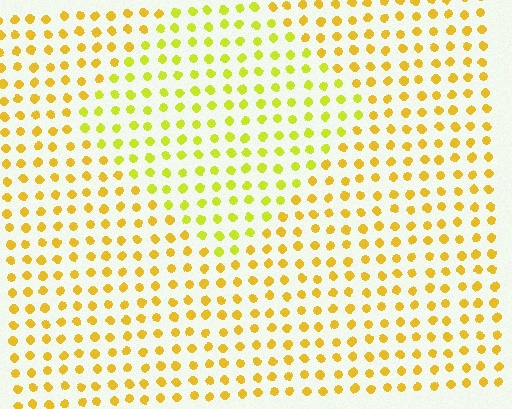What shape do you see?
I see a diamond.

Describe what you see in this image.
The image is filled with small yellow elements in a uniform arrangement. A diamond-shaped region is visible where the elements are tinted to a slightly different hue, forming a subtle color boundary.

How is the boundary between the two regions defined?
The boundary is defined purely by a slight shift in hue (about 24 degrees). Spacing, size, and orientation are identical on both sides.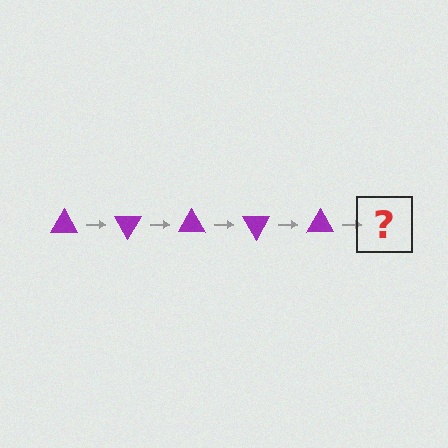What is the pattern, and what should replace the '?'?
The pattern is that the triangle rotates 60 degrees each step. The '?' should be a purple triangle rotated 300 degrees.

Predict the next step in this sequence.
The next step is a purple triangle rotated 300 degrees.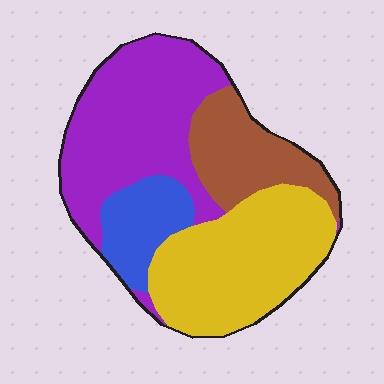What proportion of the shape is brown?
Brown covers roughly 15% of the shape.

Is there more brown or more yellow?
Yellow.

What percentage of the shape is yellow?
Yellow takes up between a quarter and a half of the shape.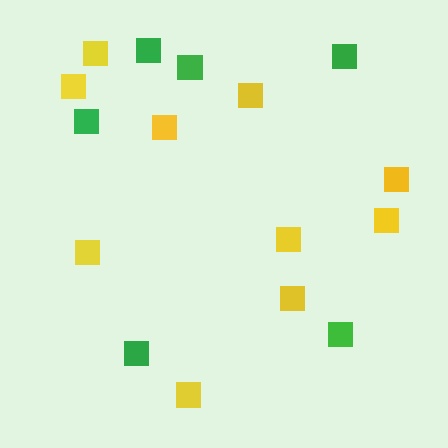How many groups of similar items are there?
There are 2 groups: one group of green squares (6) and one group of yellow squares (10).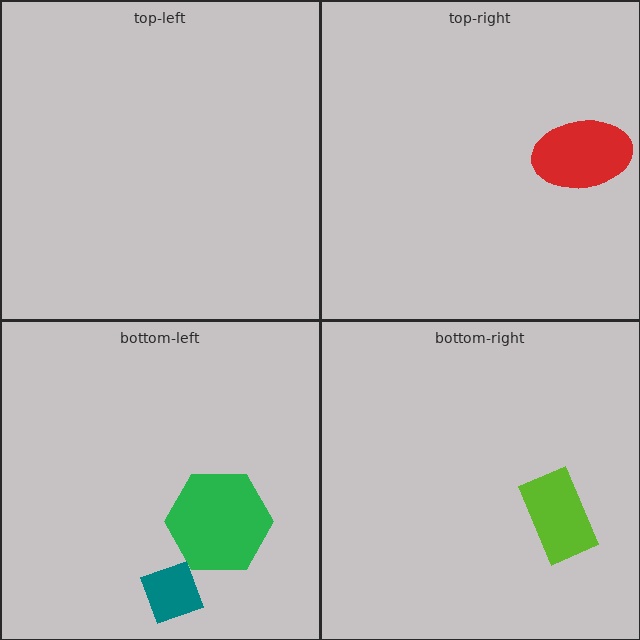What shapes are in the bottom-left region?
The green hexagon, the teal diamond.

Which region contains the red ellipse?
The top-right region.